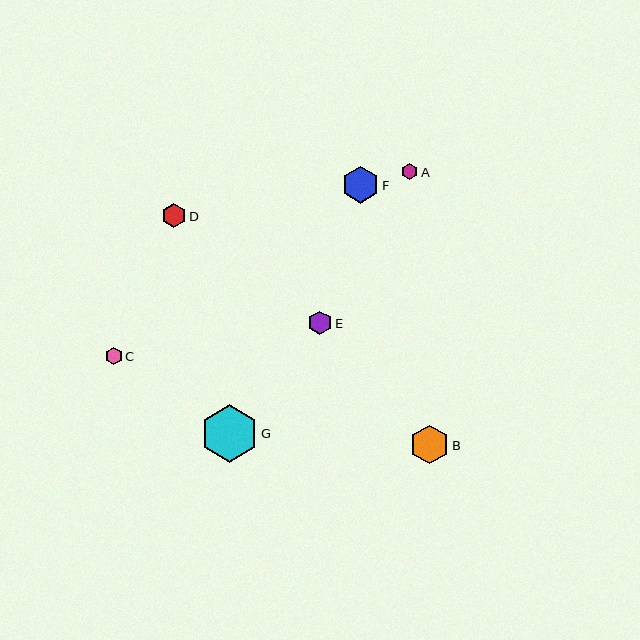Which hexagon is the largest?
Hexagon G is the largest with a size of approximately 58 pixels.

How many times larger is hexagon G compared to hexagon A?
Hexagon G is approximately 3.6 times the size of hexagon A.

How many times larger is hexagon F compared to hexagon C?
Hexagon F is approximately 2.2 times the size of hexagon C.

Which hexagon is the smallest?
Hexagon A is the smallest with a size of approximately 16 pixels.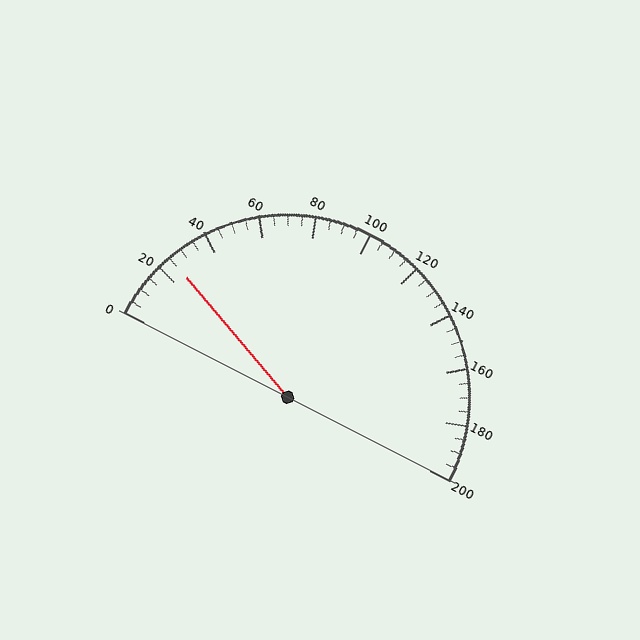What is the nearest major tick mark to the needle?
The nearest major tick mark is 20.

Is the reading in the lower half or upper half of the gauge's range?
The reading is in the lower half of the range (0 to 200).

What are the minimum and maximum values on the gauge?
The gauge ranges from 0 to 200.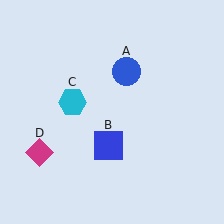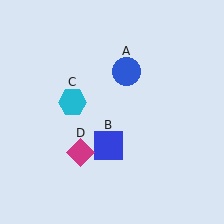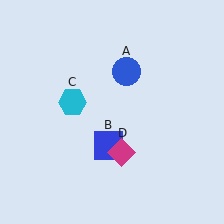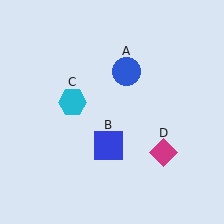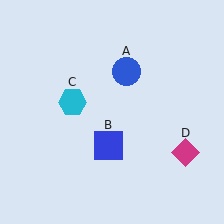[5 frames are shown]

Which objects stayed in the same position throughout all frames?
Blue circle (object A) and blue square (object B) and cyan hexagon (object C) remained stationary.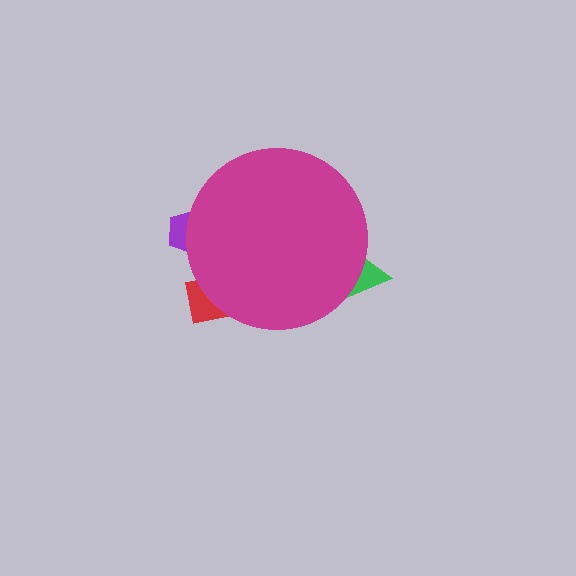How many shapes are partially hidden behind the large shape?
3 shapes are partially hidden.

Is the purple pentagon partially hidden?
Yes, the purple pentagon is partially hidden behind the magenta circle.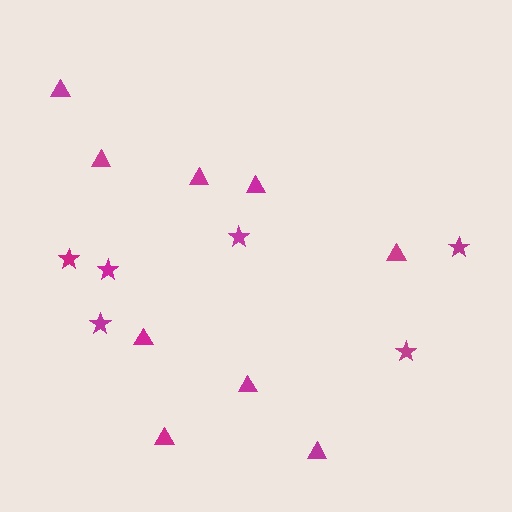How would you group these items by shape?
There are 2 groups: one group of triangles (9) and one group of stars (6).